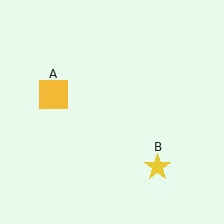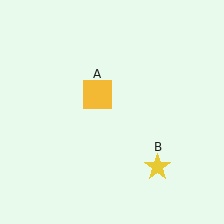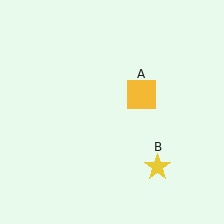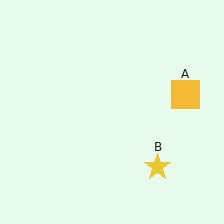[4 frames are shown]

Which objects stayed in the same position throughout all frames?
Yellow star (object B) remained stationary.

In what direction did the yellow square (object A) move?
The yellow square (object A) moved right.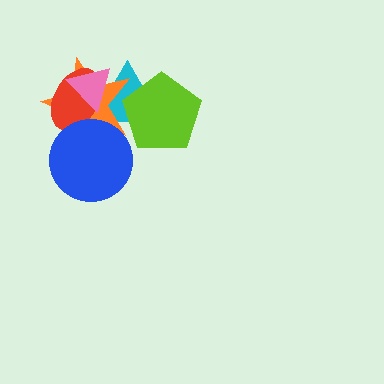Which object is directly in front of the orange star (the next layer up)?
The red ellipse is directly in front of the orange star.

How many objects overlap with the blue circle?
3 objects overlap with the blue circle.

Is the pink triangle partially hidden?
No, no other shape covers it.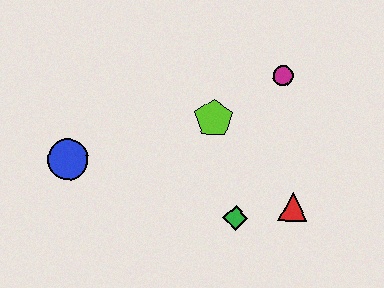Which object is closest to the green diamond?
The red triangle is closest to the green diamond.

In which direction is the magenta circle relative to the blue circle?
The magenta circle is to the right of the blue circle.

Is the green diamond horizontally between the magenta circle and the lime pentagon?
Yes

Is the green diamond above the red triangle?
No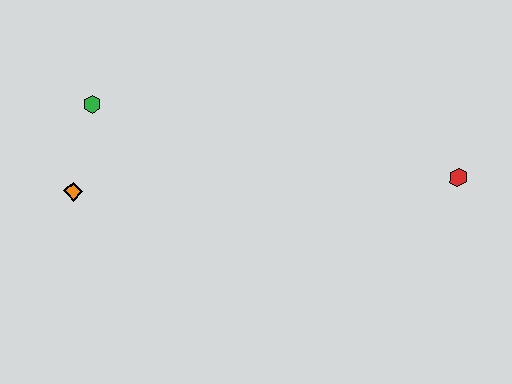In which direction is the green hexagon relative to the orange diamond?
The green hexagon is above the orange diamond.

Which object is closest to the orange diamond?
The green hexagon is closest to the orange diamond.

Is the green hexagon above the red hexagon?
Yes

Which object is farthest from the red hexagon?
The orange diamond is farthest from the red hexagon.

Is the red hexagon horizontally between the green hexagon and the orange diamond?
No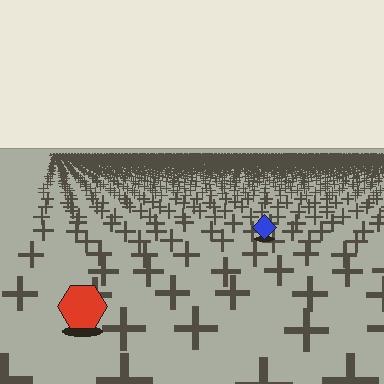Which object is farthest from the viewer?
The blue diamond is farthest from the viewer. It appears smaller and the ground texture around it is denser.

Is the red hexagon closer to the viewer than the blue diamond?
Yes. The red hexagon is closer — you can tell from the texture gradient: the ground texture is coarser near it.